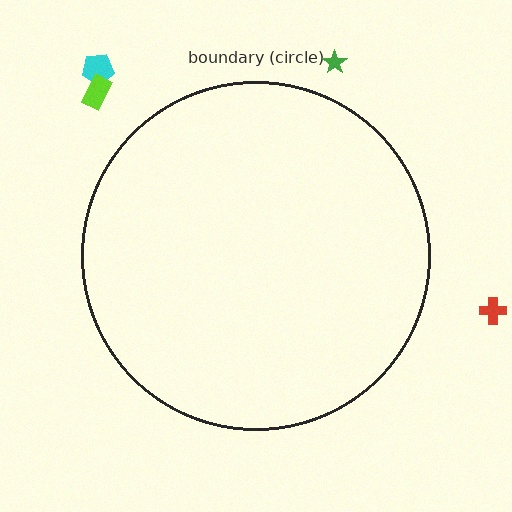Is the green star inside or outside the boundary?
Outside.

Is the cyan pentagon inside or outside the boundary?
Outside.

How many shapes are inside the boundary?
0 inside, 4 outside.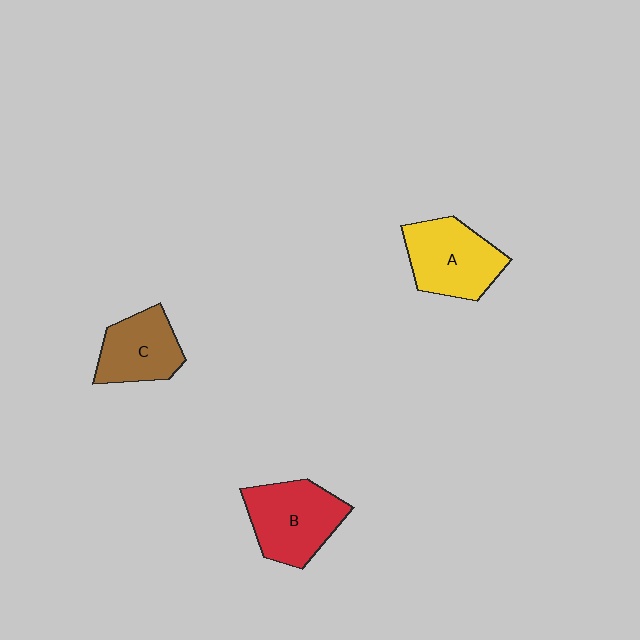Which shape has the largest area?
Shape B (red).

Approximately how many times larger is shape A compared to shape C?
Approximately 1.2 times.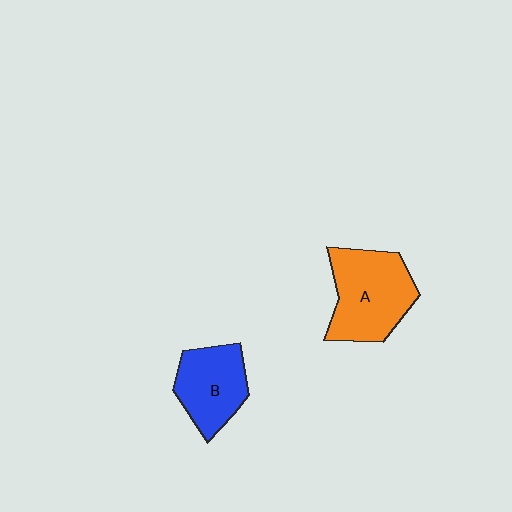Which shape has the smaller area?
Shape B (blue).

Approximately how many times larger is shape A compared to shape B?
Approximately 1.3 times.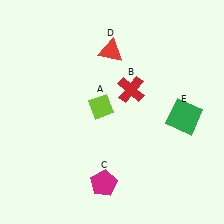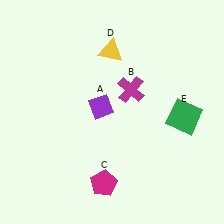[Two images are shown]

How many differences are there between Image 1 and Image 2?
There are 3 differences between the two images.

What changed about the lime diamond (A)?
In Image 1, A is lime. In Image 2, it changed to purple.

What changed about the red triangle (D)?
In Image 1, D is red. In Image 2, it changed to yellow.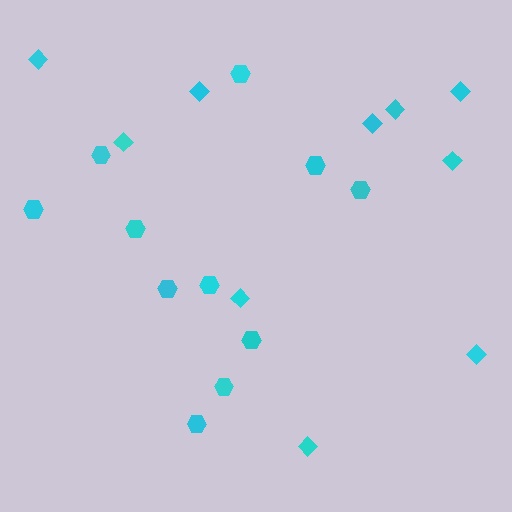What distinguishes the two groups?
There are 2 groups: one group of diamonds (10) and one group of hexagons (11).